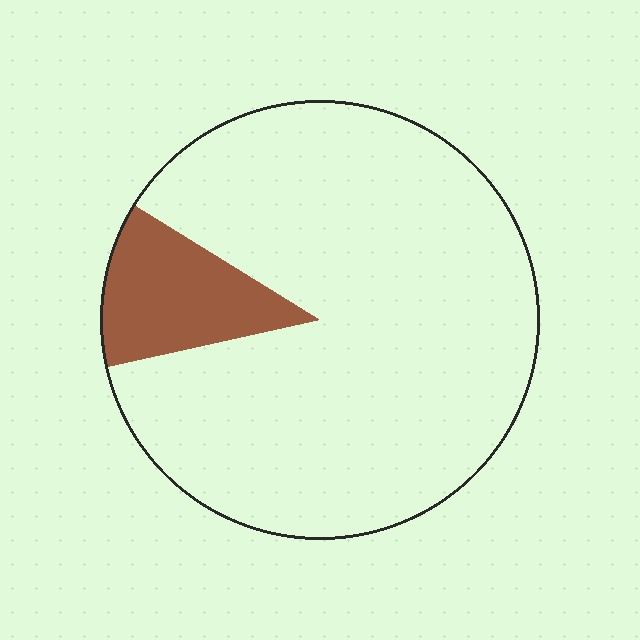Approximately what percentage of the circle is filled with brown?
Approximately 10%.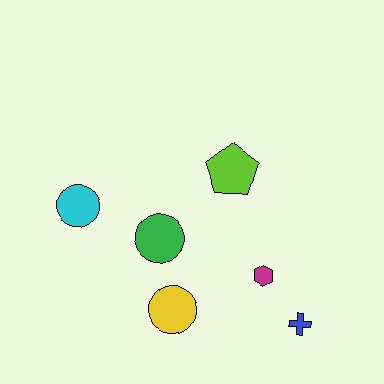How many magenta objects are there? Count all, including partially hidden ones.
There is 1 magenta object.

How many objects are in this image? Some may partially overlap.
There are 6 objects.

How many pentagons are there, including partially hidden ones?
There is 1 pentagon.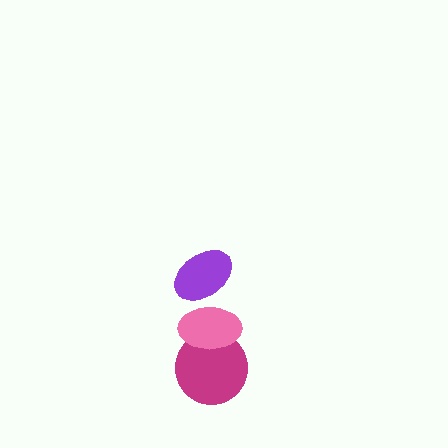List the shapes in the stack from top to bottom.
From top to bottom: the purple ellipse, the pink ellipse, the magenta circle.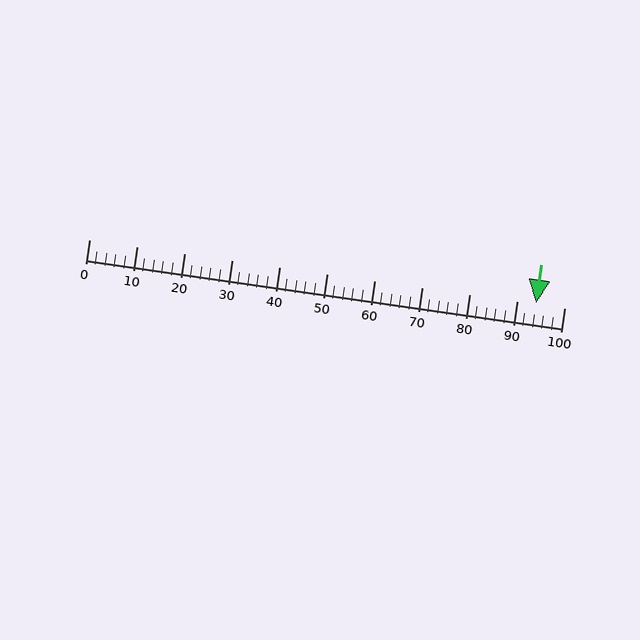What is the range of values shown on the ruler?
The ruler shows values from 0 to 100.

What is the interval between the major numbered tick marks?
The major tick marks are spaced 10 units apart.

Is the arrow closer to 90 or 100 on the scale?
The arrow is closer to 90.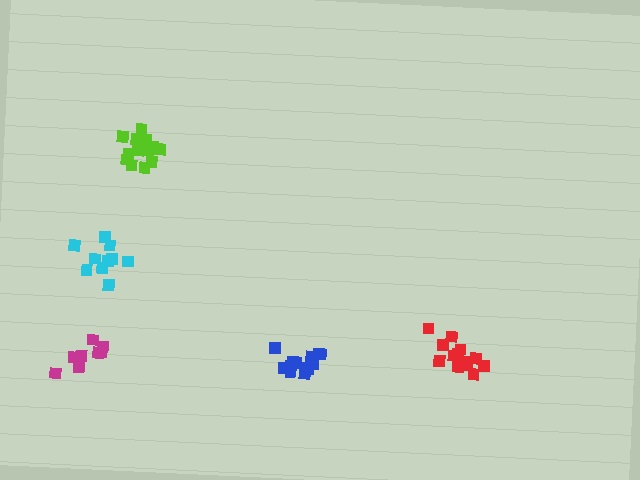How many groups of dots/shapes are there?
There are 5 groups.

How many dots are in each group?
Group 1: 13 dots, Group 2: 9 dots, Group 3: 13 dots, Group 4: 13 dots, Group 5: 11 dots (59 total).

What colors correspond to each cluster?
The clusters are colored: red, magenta, blue, lime, cyan.